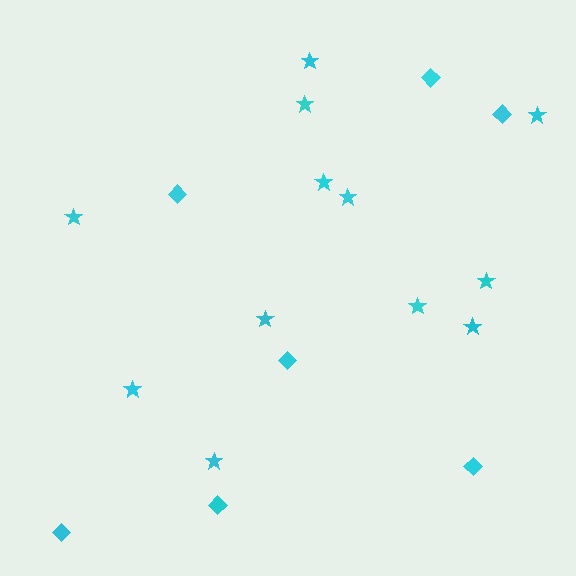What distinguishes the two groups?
There are 2 groups: one group of diamonds (7) and one group of stars (12).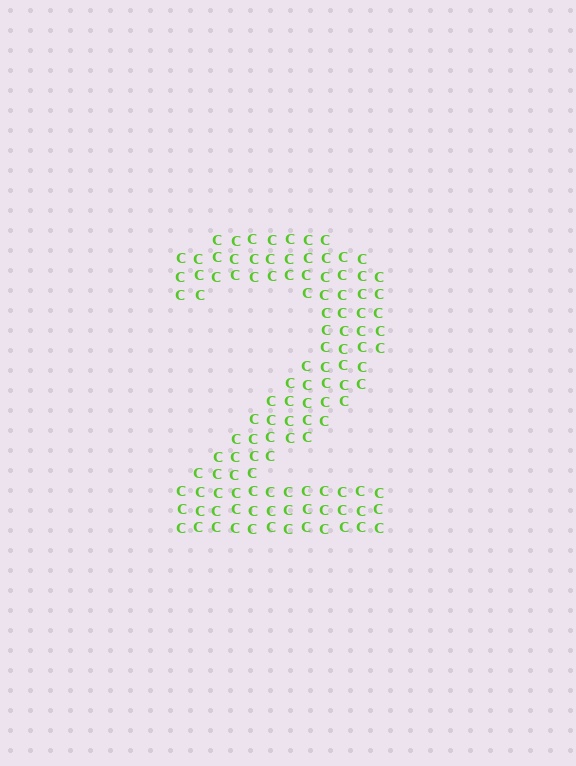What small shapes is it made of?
It is made of small letter C's.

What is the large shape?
The large shape is the digit 2.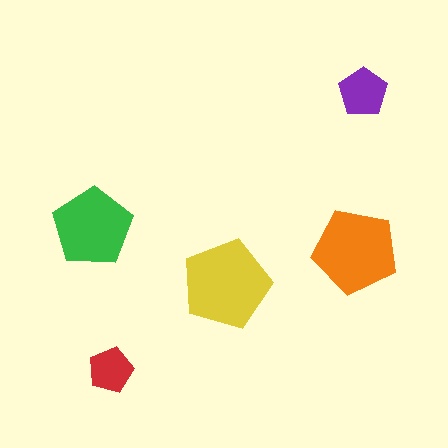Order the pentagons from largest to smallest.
the yellow one, the orange one, the green one, the purple one, the red one.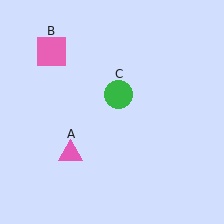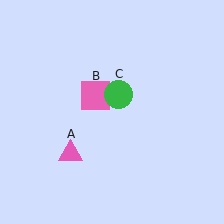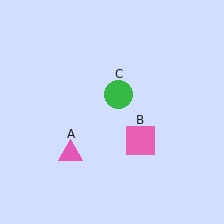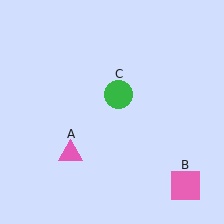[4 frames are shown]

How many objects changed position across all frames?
1 object changed position: pink square (object B).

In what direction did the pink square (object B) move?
The pink square (object B) moved down and to the right.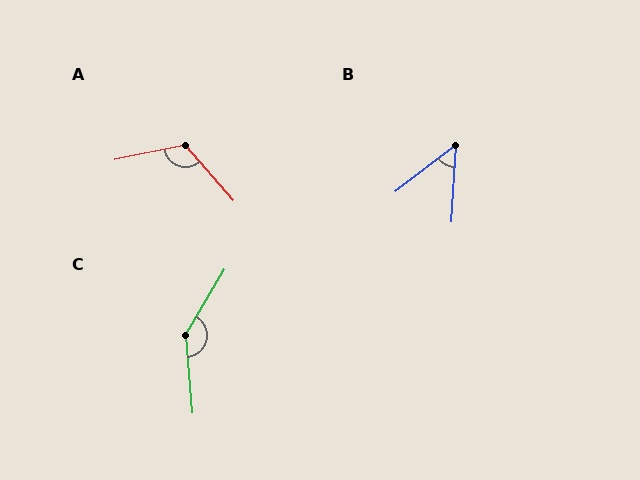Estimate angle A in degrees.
Approximately 119 degrees.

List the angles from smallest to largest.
B (49°), A (119°), C (145°).